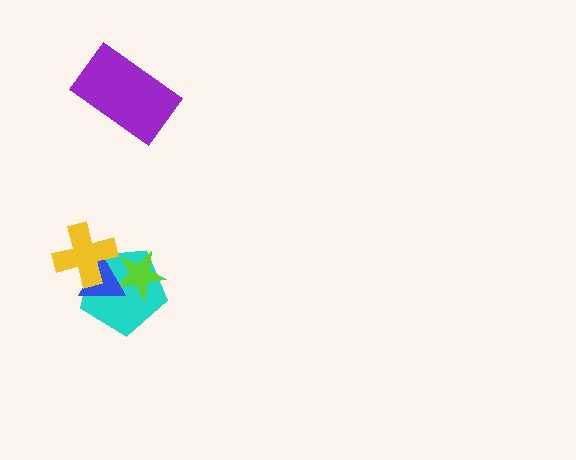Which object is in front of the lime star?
The blue triangle is in front of the lime star.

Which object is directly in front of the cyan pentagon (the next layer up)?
The lime star is directly in front of the cyan pentagon.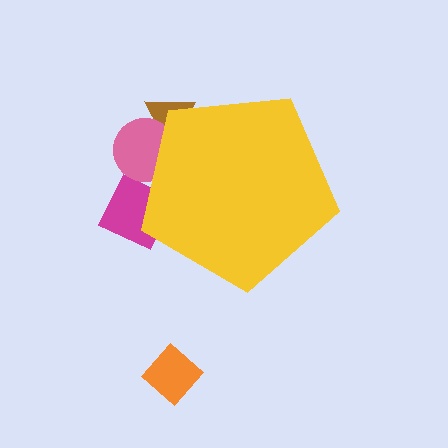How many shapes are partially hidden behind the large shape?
3 shapes are partially hidden.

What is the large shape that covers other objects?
A yellow pentagon.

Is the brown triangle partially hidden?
Yes, the brown triangle is partially hidden behind the yellow pentagon.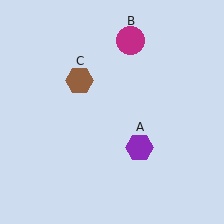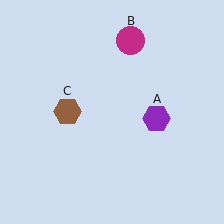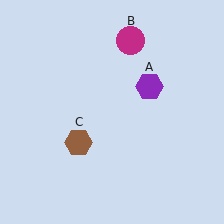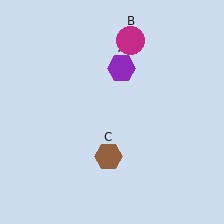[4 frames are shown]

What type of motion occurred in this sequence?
The purple hexagon (object A), brown hexagon (object C) rotated counterclockwise around the center of the scene.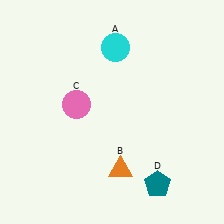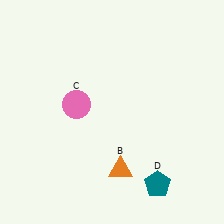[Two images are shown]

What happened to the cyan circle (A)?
The cyan circle (A) was removed in Image 2. It was in the top-right area of Image 1.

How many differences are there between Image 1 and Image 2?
There is 1 difference between the two images.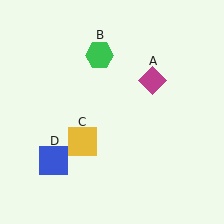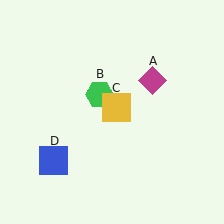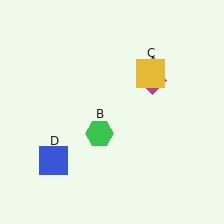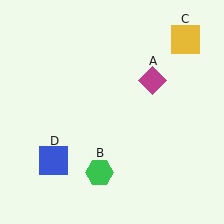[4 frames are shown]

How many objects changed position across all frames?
2 objects changed position: green hexagon (object B), yellow square (object C).